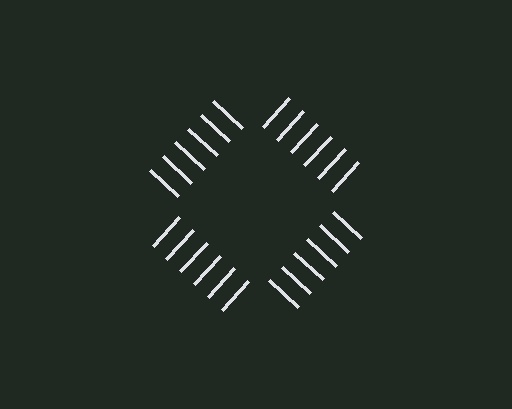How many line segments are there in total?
24 — 6 along each of the 4 edges.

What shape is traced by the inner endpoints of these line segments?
An illusory square — the line segments terminate on its edges but no continuous stroke is drawn.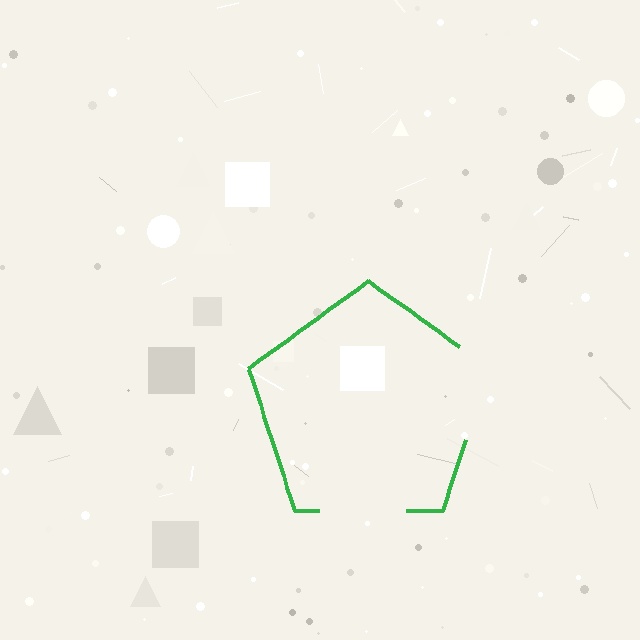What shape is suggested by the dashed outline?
The dashed outline suggests a pentagon.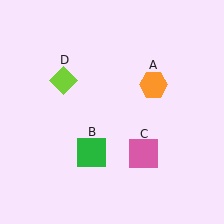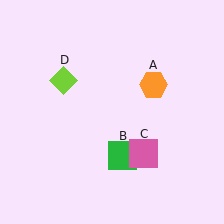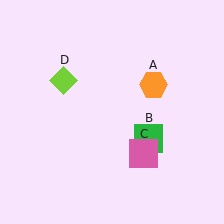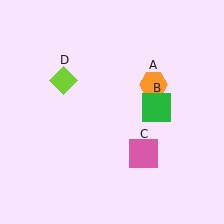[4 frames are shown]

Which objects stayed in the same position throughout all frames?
Orange hexagon (object A) and pink square (object C) and lime diamond (object D) remained stationary.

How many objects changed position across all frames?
1 object changed position: green square (object B).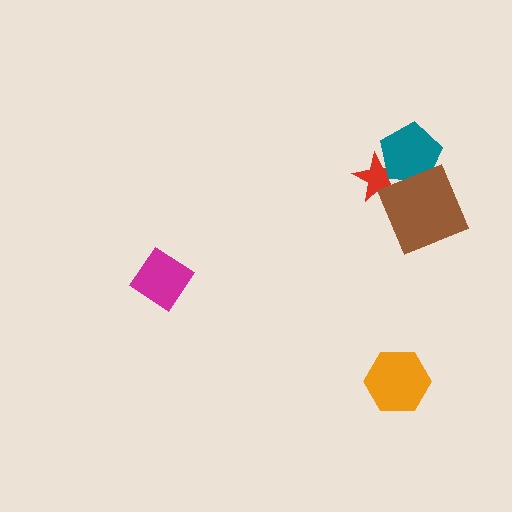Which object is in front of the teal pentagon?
The brown diamond is in front of the teal pentagon.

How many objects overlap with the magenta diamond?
0 objects overlap with the magenta diamond.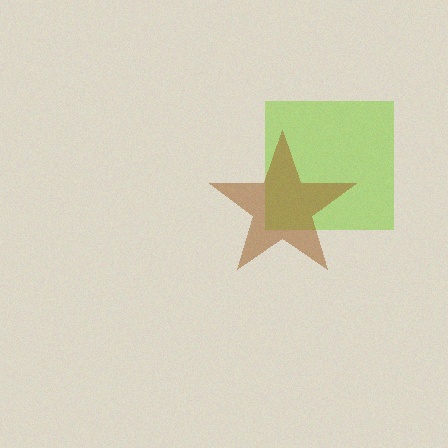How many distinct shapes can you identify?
There are 2 distinct shapes: a lime square, a brown star.